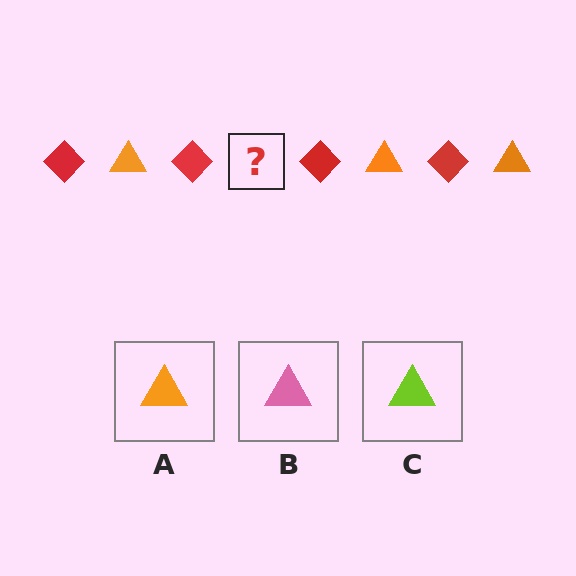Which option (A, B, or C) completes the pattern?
A.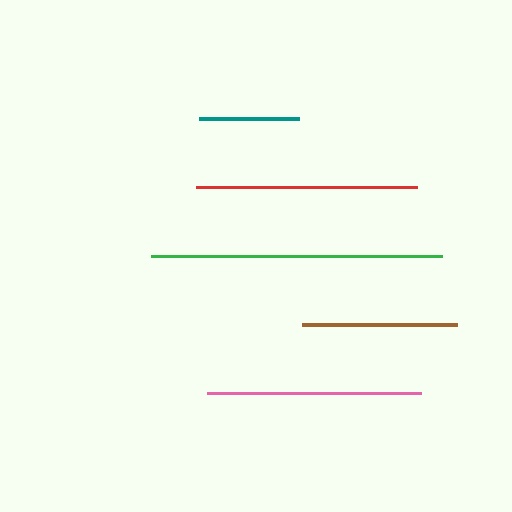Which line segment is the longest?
The green line is the longest at approximately 290 pixels.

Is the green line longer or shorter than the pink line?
The green line is longer than the pink line.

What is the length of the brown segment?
The brown segment is approximately 155 pixels long.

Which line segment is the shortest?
The teal line is the shortest at approximately 100 pixels.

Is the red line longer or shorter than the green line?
The green line is longer than the red line.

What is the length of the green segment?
The green segment is approximately 290 pixels long.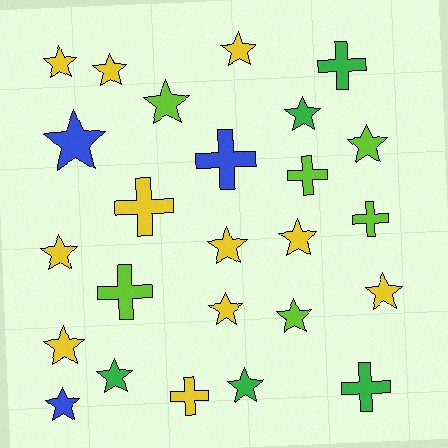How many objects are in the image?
There are 25 objects.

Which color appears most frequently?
Yellow, with 11 objects.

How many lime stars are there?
There are 3 lime stars.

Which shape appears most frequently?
Star, with 17 objects.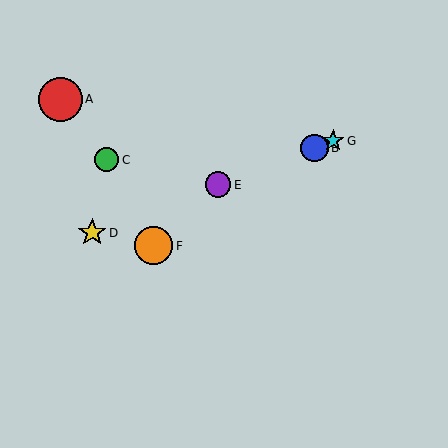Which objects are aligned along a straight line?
Objects B, D, E, G are aligned along a straight line.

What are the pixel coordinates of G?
Object G is at (333, 141).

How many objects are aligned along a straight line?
4 objects (B, D, E, G) are aligned along a straight line.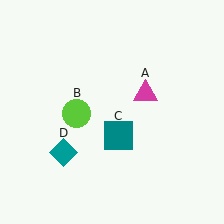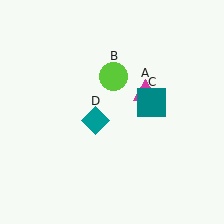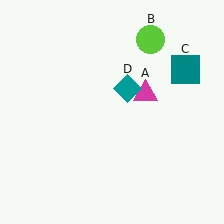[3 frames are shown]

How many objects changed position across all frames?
3 objects changed position: lime circle (object B), teal square (object C), teal diamond (object D).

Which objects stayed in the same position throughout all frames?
Magenta triangle (object A) remained stationary.